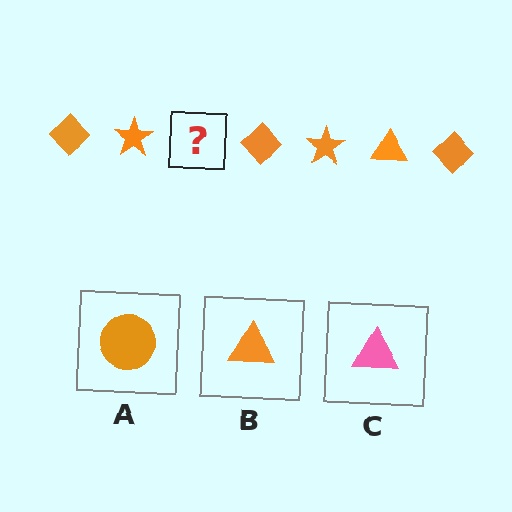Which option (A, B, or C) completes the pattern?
B.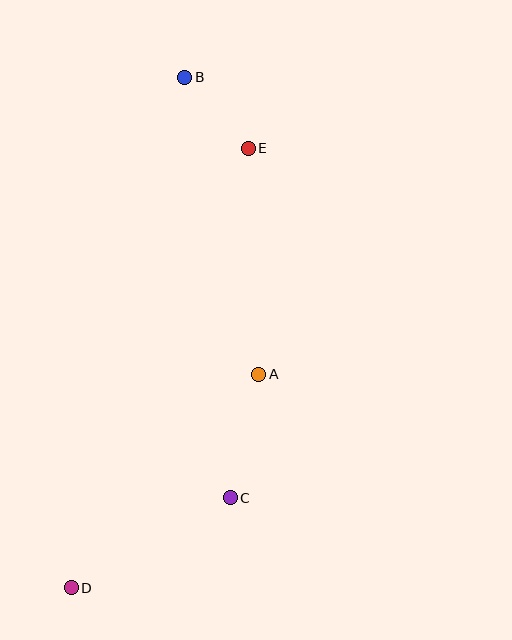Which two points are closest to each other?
Points B and E are closest to each other.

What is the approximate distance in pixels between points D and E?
The distance between D and E is approximately 474 pixels.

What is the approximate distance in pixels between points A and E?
The distance between A and E is approximately 226 pixels.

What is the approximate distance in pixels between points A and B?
The distance between A and B is approximately 306 pixels.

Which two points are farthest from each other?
Points B and D are farthest from each other.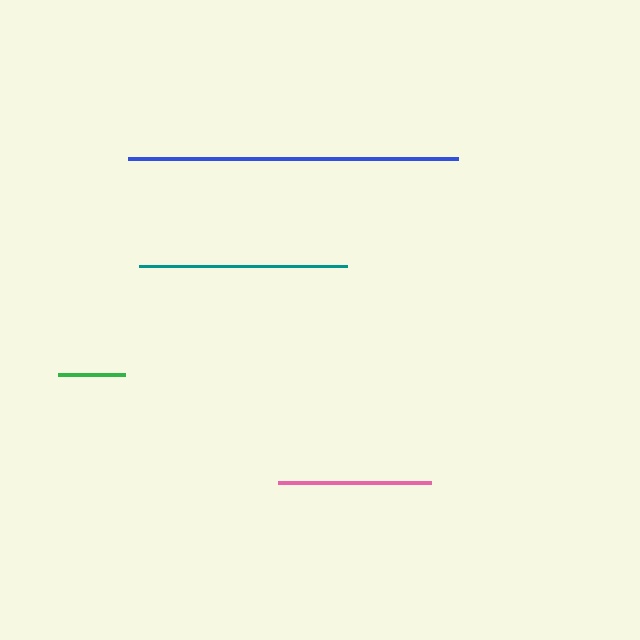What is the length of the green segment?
The green segment is approximately 68 pixels long.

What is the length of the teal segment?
The teal segment is approximately 208 pixels long.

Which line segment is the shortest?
The green line is the shortest at approximately 68 pixels.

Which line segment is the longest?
The blue line is the longest at approximately 330 pixels.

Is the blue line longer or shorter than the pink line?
The blue line is longer than the pink line.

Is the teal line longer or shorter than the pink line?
The teal line is longer than the pink line.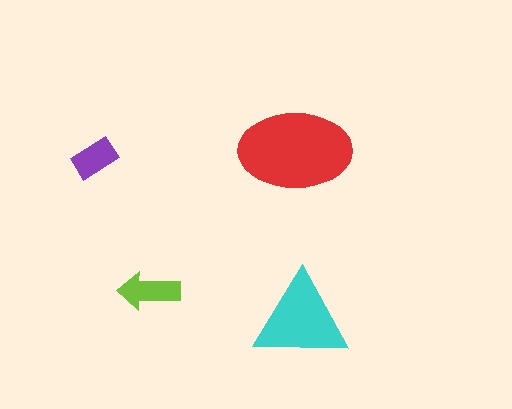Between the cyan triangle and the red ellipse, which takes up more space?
The red ellipse.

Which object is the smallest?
The purple rectangle.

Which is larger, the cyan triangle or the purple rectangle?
The cyan triangle.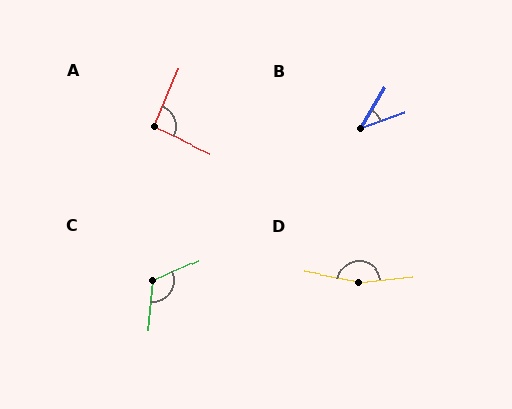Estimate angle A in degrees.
Approximately 91 degrees.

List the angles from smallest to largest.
B (39°), A (91°), C (120°), D (163°).